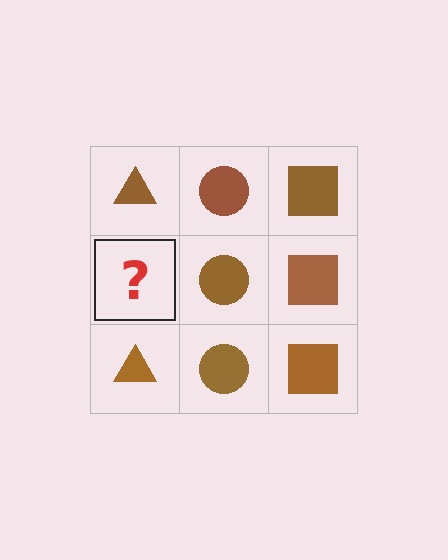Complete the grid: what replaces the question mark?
The question mark should be replaced with a brown triangle.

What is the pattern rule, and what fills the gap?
The rule is that each column has a consistent shape. The gap should be filled with a brown triangle.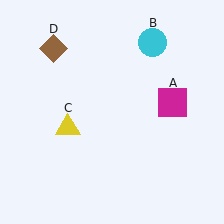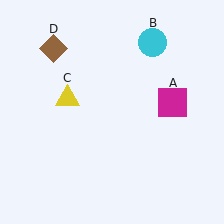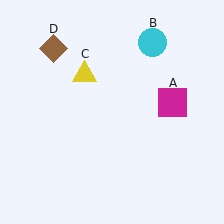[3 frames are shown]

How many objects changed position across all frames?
1 object changed position: yellow triangle (object C).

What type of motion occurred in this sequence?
The yellow triangle (object C) rotated clockwise around the center of the scene.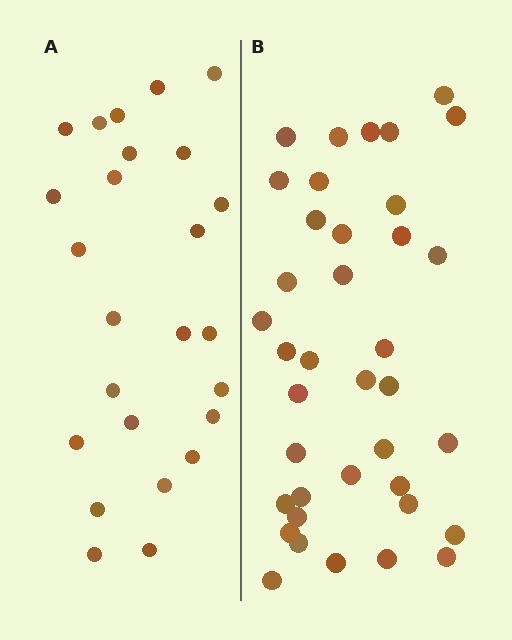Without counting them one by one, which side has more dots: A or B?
Region B (the right region) has more dots.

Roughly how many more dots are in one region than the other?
Region B has approximately 15 more dots than region A.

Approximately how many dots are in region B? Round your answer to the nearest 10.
About 40 dots. (The exact count is 38, which rounds to 40.)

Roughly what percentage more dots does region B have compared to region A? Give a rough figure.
About 50% more.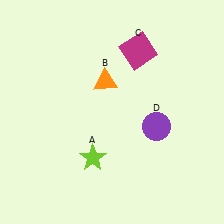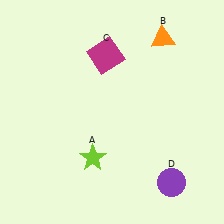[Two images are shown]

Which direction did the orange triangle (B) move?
The orange triangle (B) moved right.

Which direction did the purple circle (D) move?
The purple circle (D) moved down.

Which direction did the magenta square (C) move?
The magenta square (C) moved left.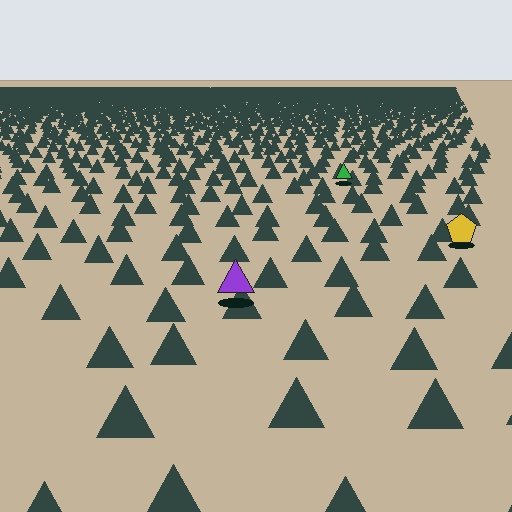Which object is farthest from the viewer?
The green triangle is farthest from the viewer. It appears smaller and the ground texture around it is denser.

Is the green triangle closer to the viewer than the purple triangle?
No. The purple triangle is closer — you can tell from the texture gradient: the ground texture is coarser near it.